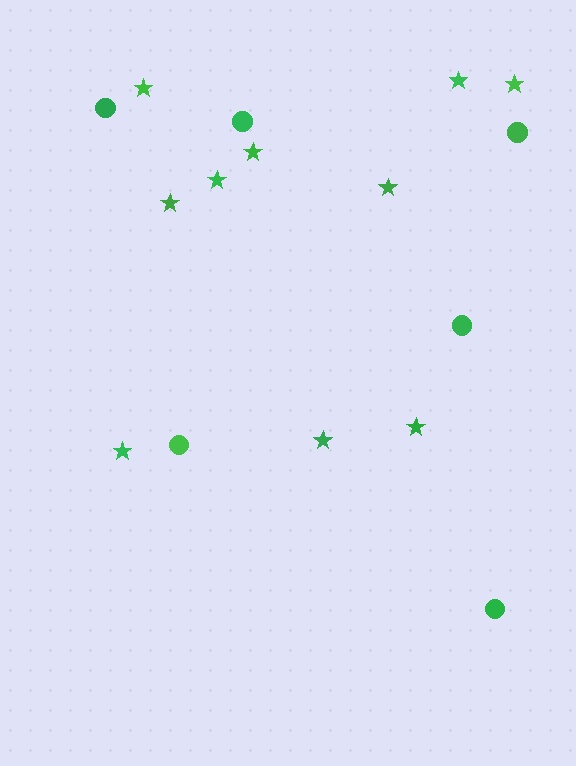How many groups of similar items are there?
There are 2 groups: one group of stars (10) and one group of circles (6).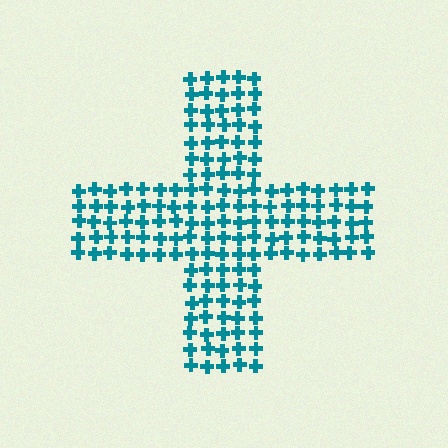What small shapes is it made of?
It is made of small crosses.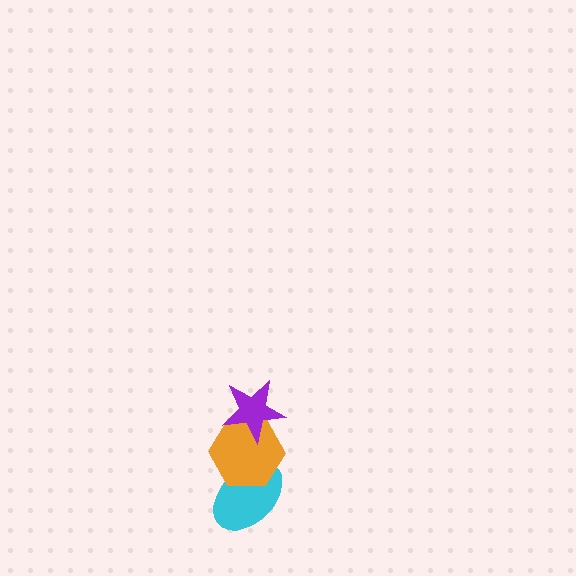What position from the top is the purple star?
The purple star is 1st from the top.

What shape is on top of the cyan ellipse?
The orange hexagon is on top of the cyan ellipse.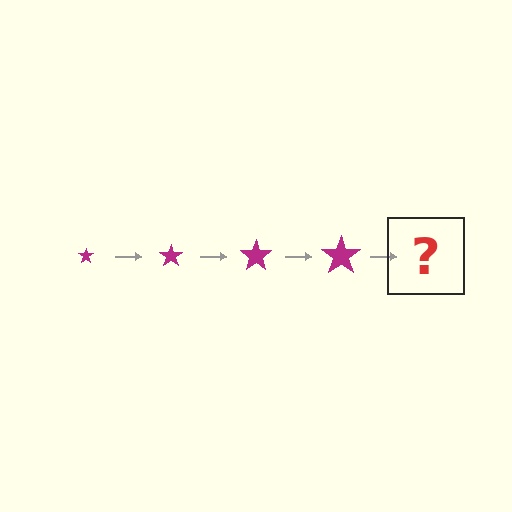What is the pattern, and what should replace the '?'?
The pattern is that the star gets progressively larger each step. The '?' should be a magenta star, larger than the previous one.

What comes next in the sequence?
The next element should be a magenta star, larger than the previous one.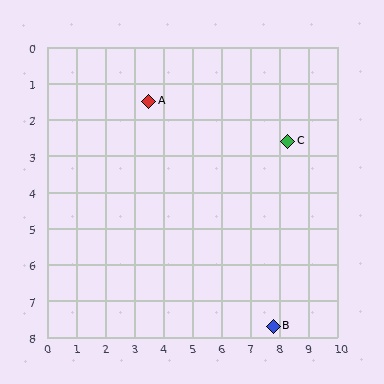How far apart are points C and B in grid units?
Points C and B are about 5.1 grid units apart.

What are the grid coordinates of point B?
Point B is at approximately (7.8, 7.7).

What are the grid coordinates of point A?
Point A is at approximately (3.5, 1.5).